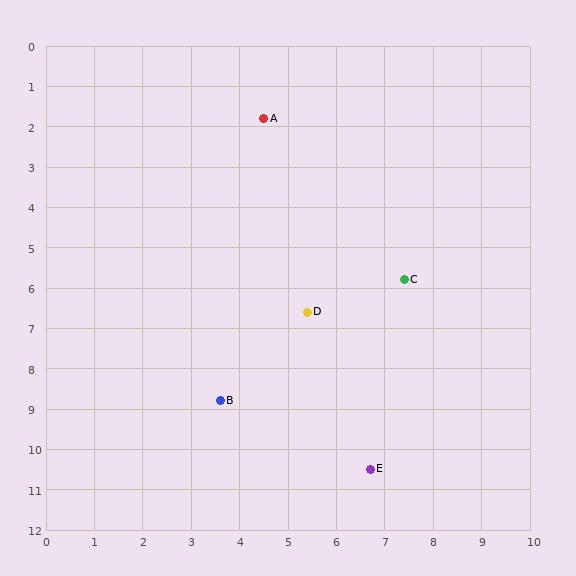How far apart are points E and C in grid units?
Points E and C are about 4.8 grid units apart.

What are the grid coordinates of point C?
Point C is at approximately (7.4, 5.8).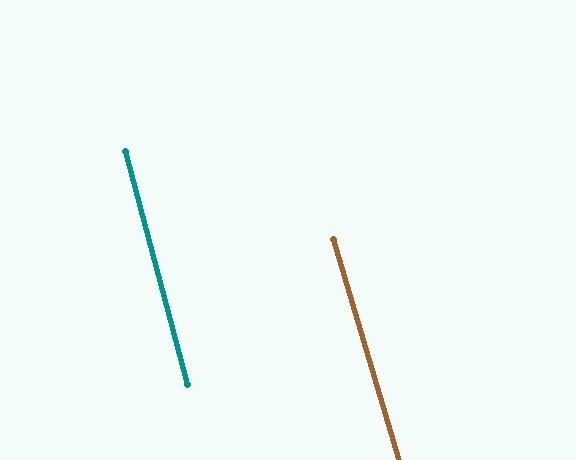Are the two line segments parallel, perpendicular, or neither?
Parallel — their directions differ by only 1.4°.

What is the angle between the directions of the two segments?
Approximately 1 degree.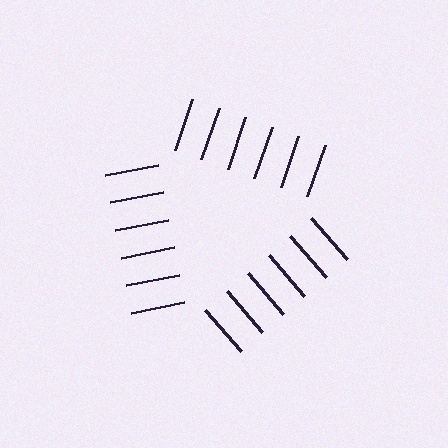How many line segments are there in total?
18 — 6 along each of the 3 edges.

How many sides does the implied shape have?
3 sides — the line-ends trace a triangle.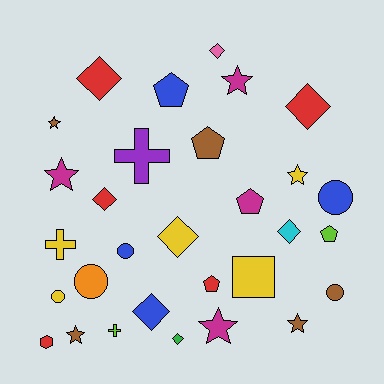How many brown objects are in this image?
There are 5 brown objects.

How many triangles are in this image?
There are no triangles.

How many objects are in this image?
There are 30 objects.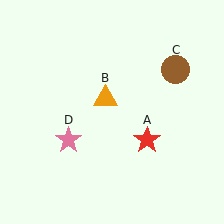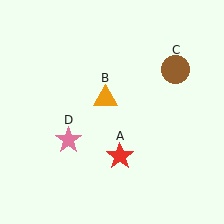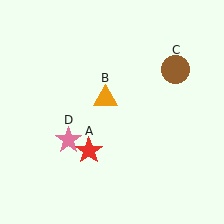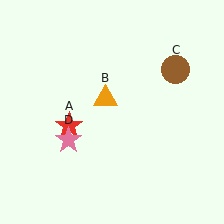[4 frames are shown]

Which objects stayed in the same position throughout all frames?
Orange triangle (object B) and brown circle (object C) and pink star (object D) remained stationary.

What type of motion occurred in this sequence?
The red star (object A) rotated clockwise around the center of the scene.